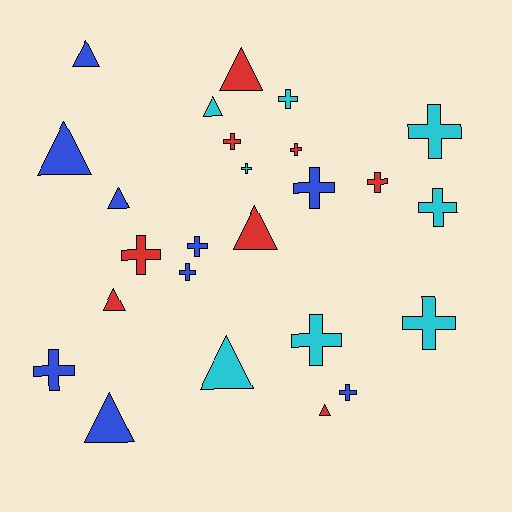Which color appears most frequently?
Blue, with 9 objects.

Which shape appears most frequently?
Cross, with 15 objects.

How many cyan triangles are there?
There are 2 cyan triangles.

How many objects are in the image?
There are 25 objects.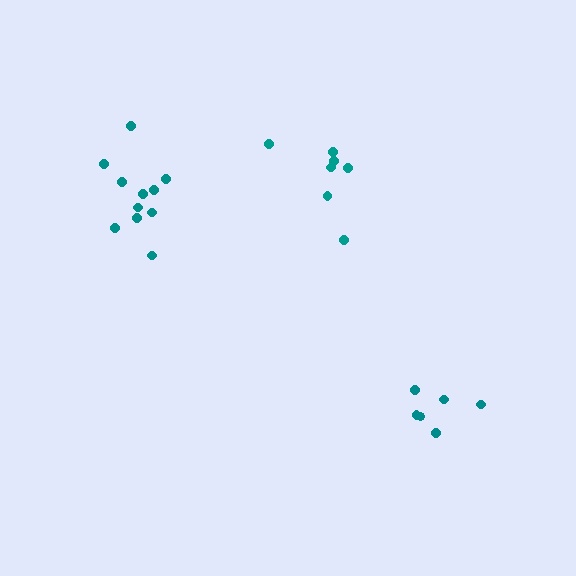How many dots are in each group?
Group 1: 7 dots, Group 2: 6 dots, Group 3: 11 dots (24 total).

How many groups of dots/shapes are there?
There are 3 groups.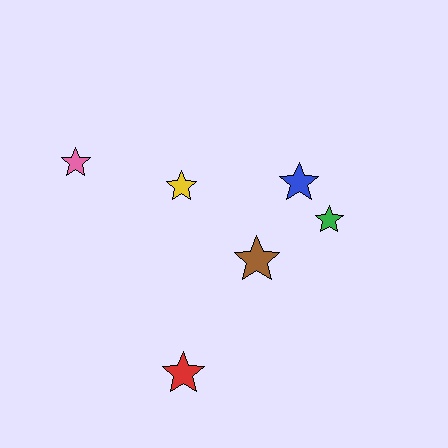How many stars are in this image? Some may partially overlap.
There are 6 stars.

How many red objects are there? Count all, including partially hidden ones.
There is 1 red object.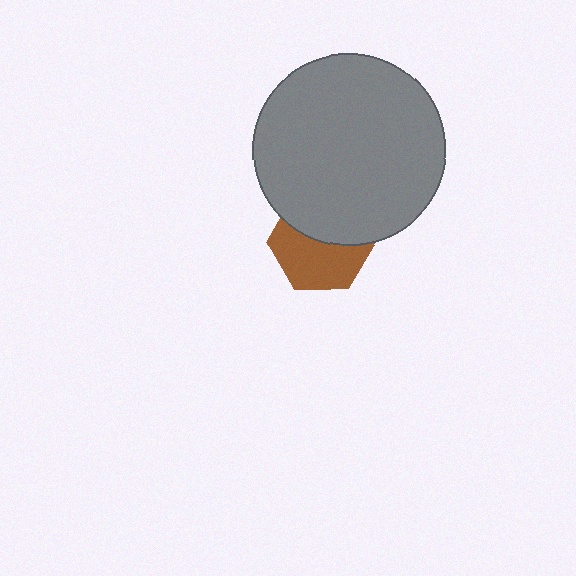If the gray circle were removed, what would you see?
You would see the complete brown hexagon.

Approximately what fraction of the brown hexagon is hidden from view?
Roughly 45% of the brown hexagon is hidden behind the gray circle.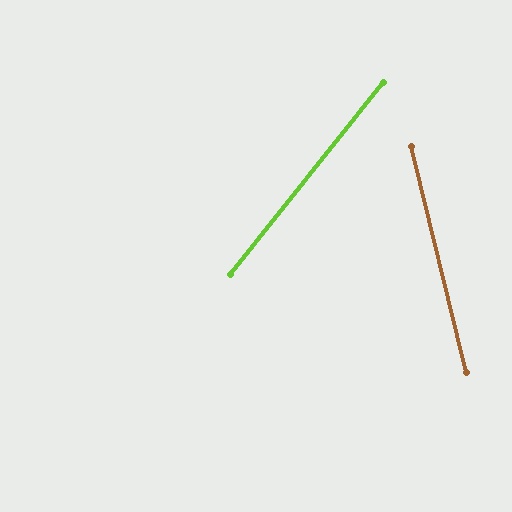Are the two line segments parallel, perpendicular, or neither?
Neither parallel nor perpendicular — they differ by about 52°.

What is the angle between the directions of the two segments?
Approximately 52 degrees.